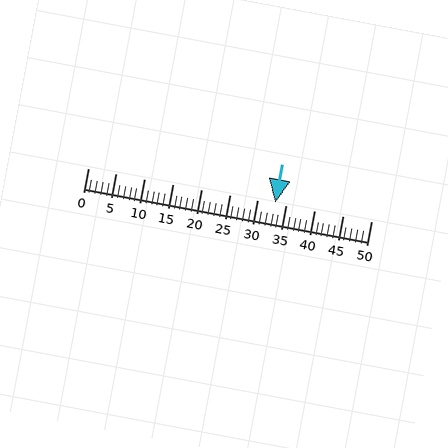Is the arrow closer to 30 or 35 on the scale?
The arrow is closer to 35.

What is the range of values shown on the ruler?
The ruler shows values from 0 to 50.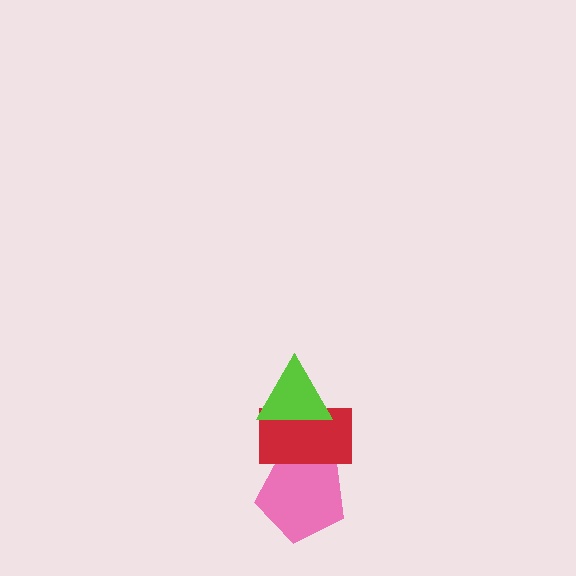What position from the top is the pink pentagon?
The pink pentagon is 3rd from the top.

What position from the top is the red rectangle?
The red rectangle is 2nd from the top.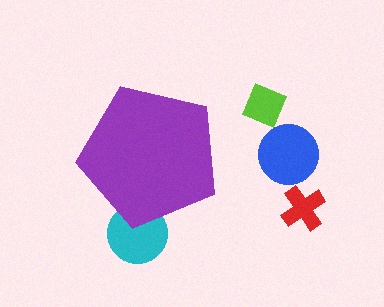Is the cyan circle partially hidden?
Yes, the cyan circle is partially hidden behind the purple pentagon.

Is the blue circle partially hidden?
No, the blue circle is fully visible.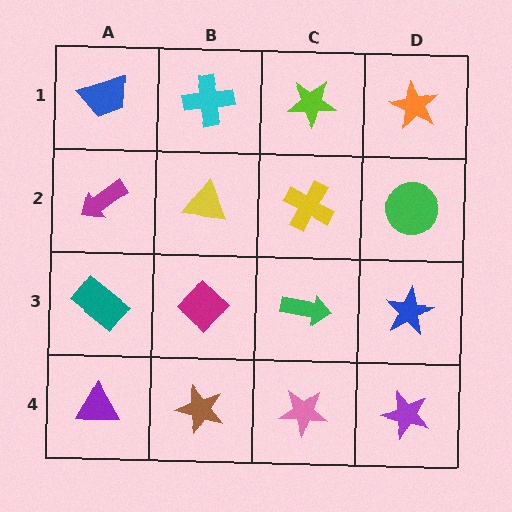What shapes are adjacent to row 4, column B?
A magenta diamond (row 3, column B), a purple triangle (row 4, column A), a pink star (row 4, column C).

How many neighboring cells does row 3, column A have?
3.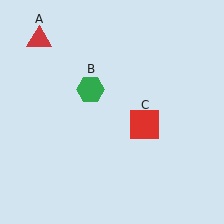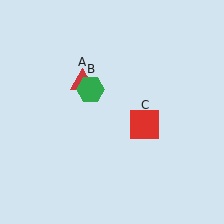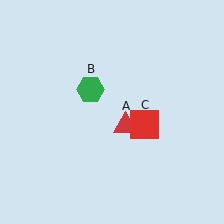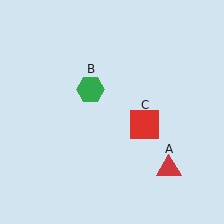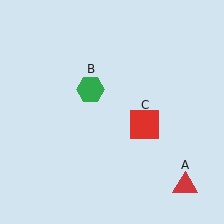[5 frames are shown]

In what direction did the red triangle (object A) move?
The red triangle (object A) moved down and to the right.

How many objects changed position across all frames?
1 object changed position: red triangle (object A).